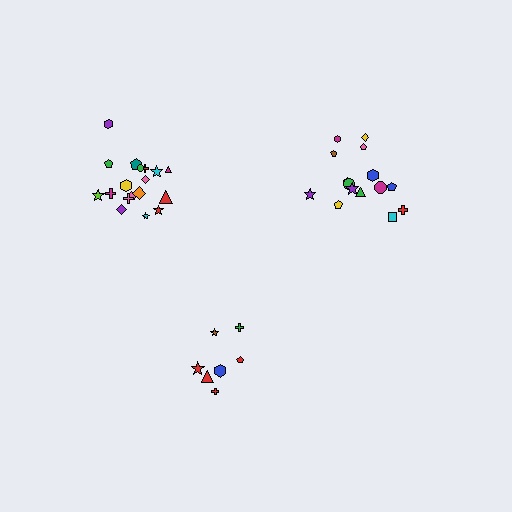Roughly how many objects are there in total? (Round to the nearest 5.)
Roughly 40 objects in total.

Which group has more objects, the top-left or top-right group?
The top-left group.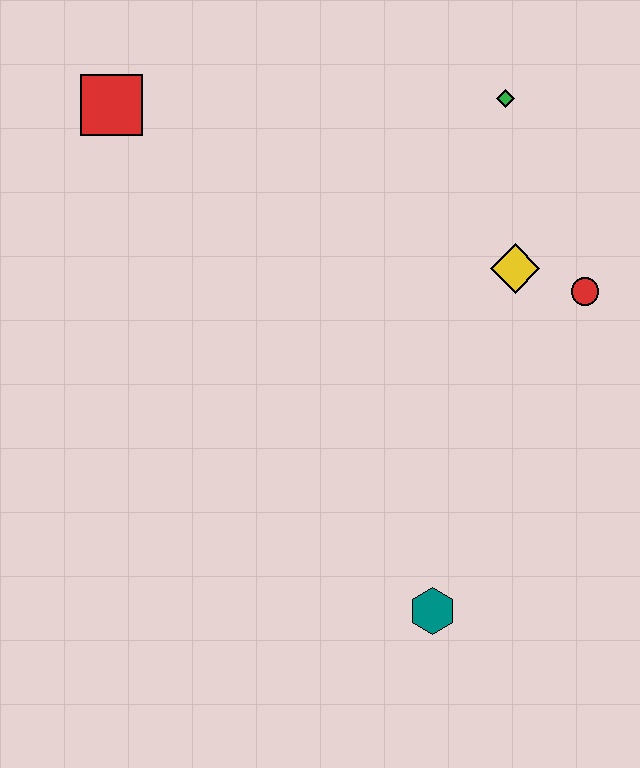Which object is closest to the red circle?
The yellow diamond is closest to the red circle.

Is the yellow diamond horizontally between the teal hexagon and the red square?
No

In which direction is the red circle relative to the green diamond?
The red circle is below the green diamond.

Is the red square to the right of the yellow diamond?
No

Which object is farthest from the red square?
The teal hexagon is farthest from the red square.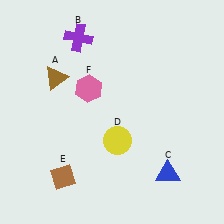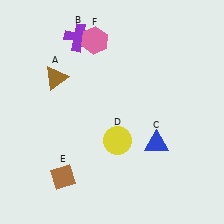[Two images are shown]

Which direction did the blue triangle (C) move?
The blue triangle (C) moved up.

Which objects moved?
The objects that moved are: the blue triangle (C), the pink hexagon (F).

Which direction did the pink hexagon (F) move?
The pink hexagon (F) moved up.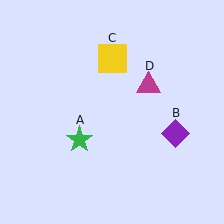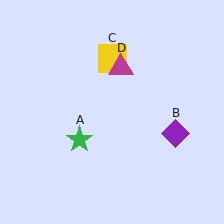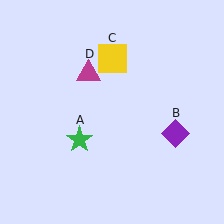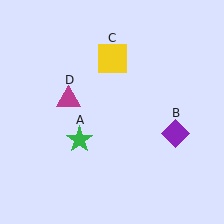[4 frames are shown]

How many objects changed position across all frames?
1 object changed position: magenta triangle (object D).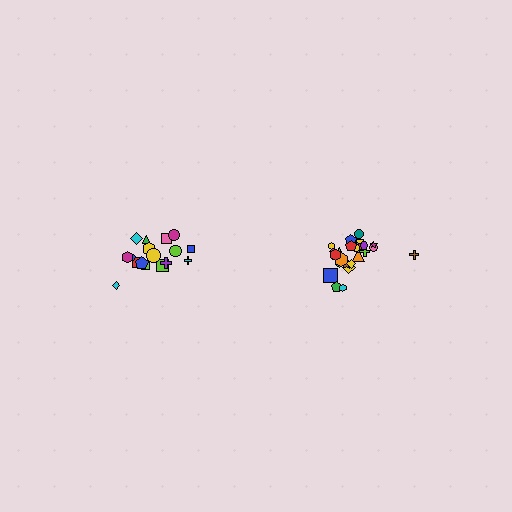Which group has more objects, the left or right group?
The right group.